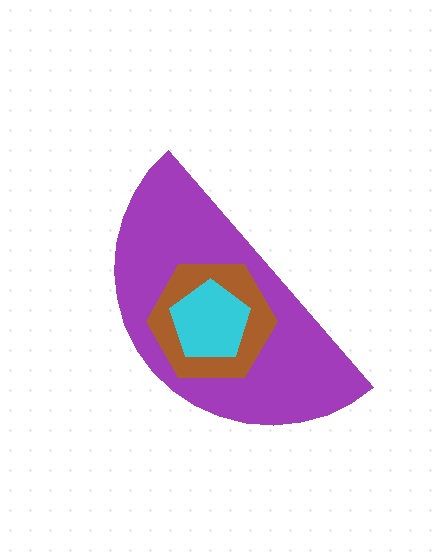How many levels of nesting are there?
3.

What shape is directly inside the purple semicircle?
The brown hexagon.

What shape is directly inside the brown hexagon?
The cyan pentagon.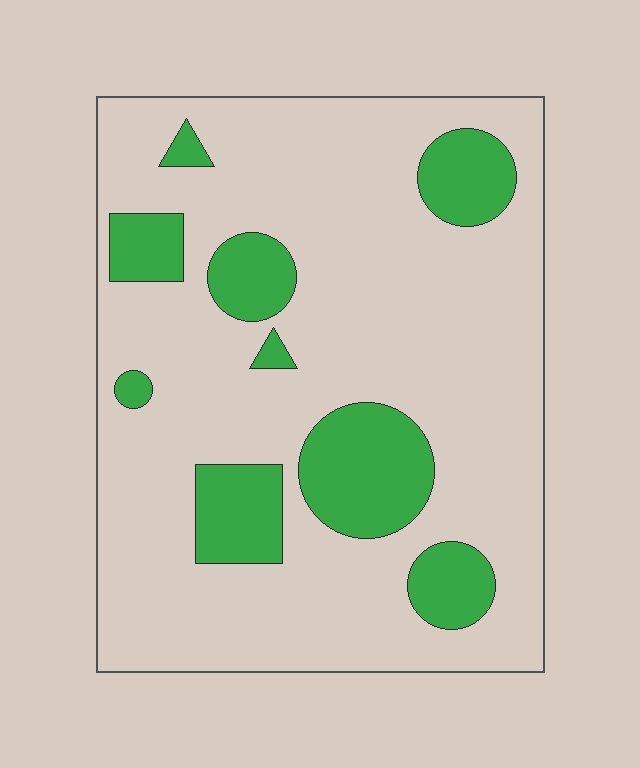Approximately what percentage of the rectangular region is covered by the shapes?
Approximately 20%.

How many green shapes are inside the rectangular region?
9.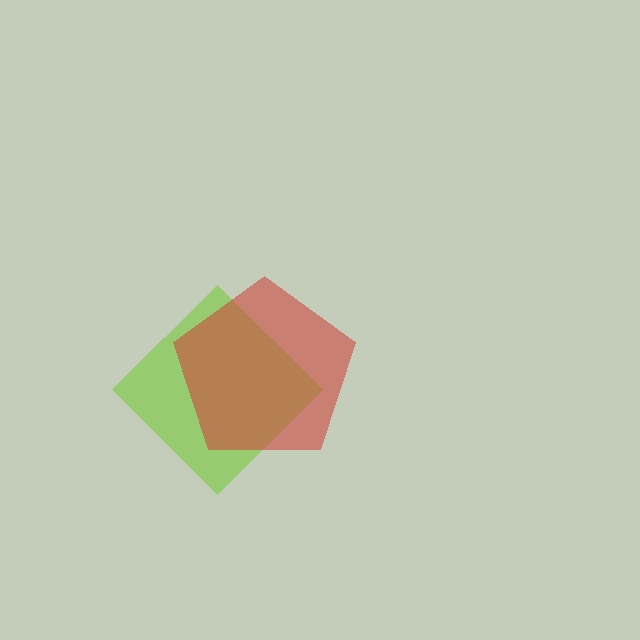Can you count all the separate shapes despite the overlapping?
Yes, there are 2 separate shapes.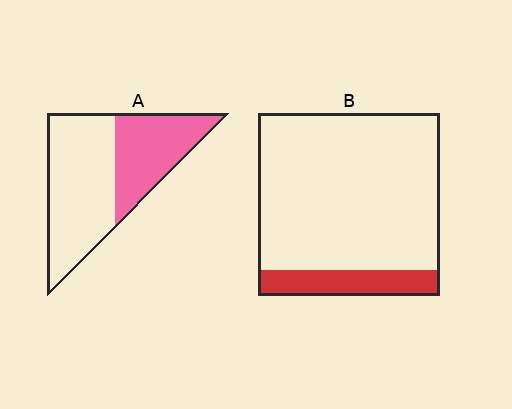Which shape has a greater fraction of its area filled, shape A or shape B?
Shape A.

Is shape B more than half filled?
No.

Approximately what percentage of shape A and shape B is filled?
A is approximately 40% and B is approximately 15%.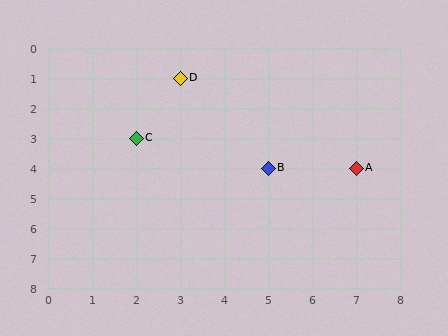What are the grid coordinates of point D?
Point D is at grid coordinates (3, 1).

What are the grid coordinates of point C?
Point C is at grid coordinates (2, 3).